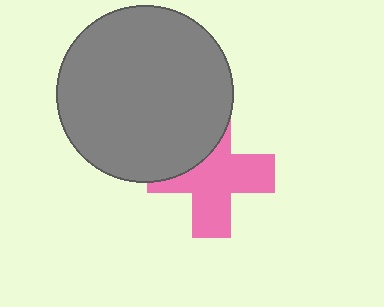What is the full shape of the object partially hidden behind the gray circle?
The partially hidden object is a pink cross.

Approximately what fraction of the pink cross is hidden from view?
Roughly 31% of the pink cross is hidden behind the gray circle.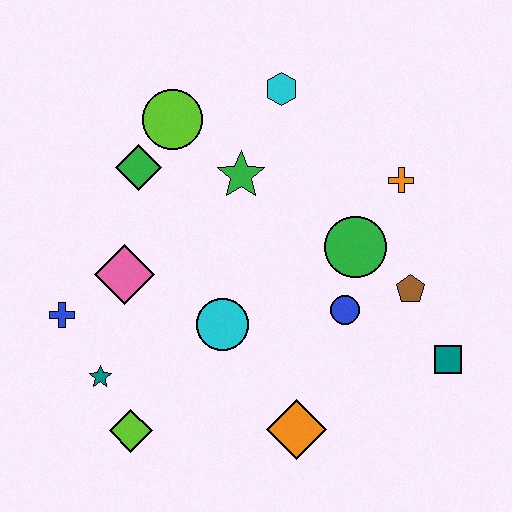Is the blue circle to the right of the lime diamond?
Yes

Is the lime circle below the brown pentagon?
No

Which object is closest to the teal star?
The lime diamond is closest to the teal star.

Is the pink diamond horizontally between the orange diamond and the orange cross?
No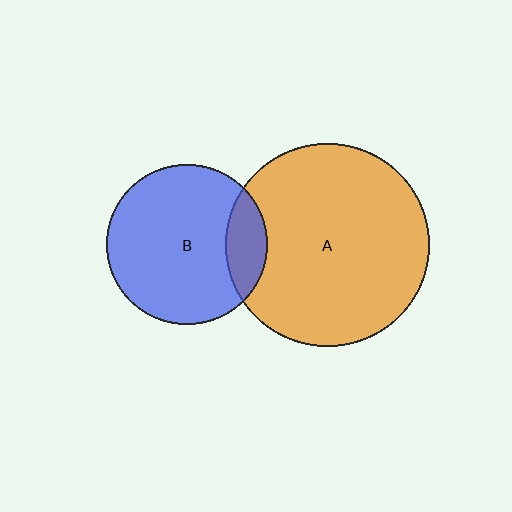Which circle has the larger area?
Circle A (orange).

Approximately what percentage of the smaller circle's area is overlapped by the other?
Approximately 15%.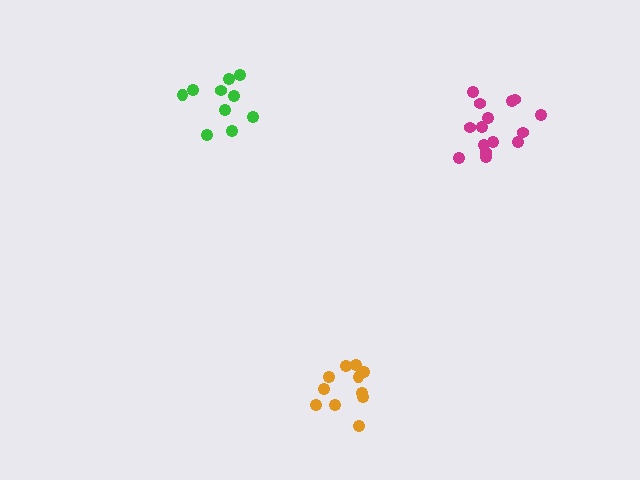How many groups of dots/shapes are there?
There are 3 groups.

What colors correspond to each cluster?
The clusters are colored: magenta, orange, green.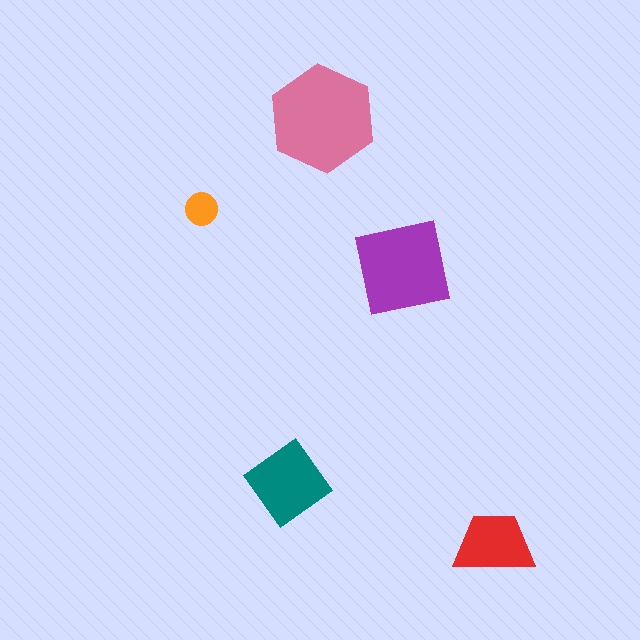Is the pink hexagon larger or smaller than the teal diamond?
Larger.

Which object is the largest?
The pink hexagon.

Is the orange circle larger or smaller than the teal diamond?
Smaller.